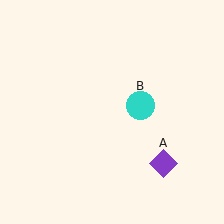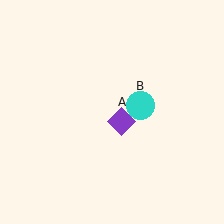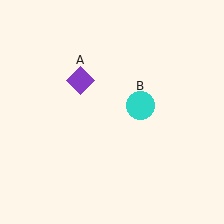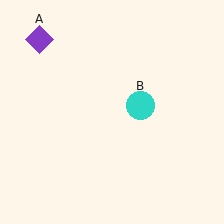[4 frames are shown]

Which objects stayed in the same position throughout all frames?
Cyan circle (object B) remained stationary.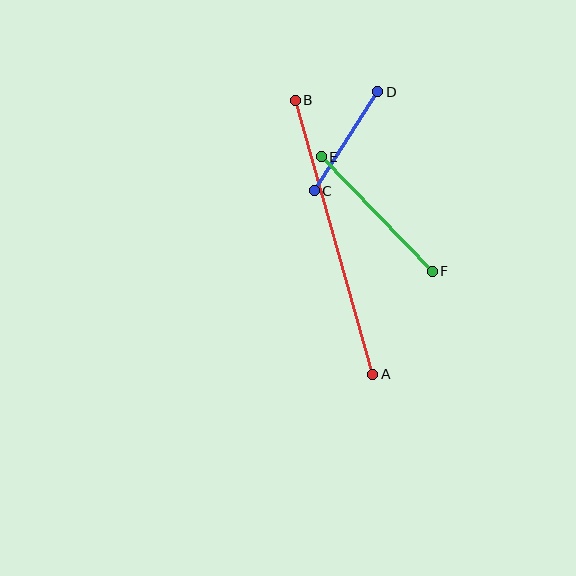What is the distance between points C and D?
The distance is approximately 118 pixels.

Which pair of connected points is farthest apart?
Points A and B are farthest apart.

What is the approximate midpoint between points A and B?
The midpoint is at approximately (334, 237) pixels.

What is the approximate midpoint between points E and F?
The midpoint is at approximately (377, 214) pixels.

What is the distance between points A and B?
The distance is approximately 285 pixels.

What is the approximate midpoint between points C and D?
The midpoint is at approximately (346, 141) pixels.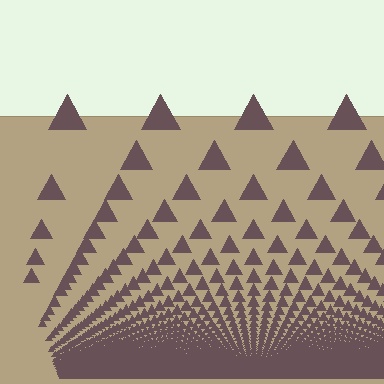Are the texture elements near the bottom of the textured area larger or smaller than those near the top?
Smaller. The gradient is inverted — elements near the bottom are smaller and denser.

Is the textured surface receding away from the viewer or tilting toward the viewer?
The surface appears to tilt toward the viewer. Texture elements get larger and sparser toward the top.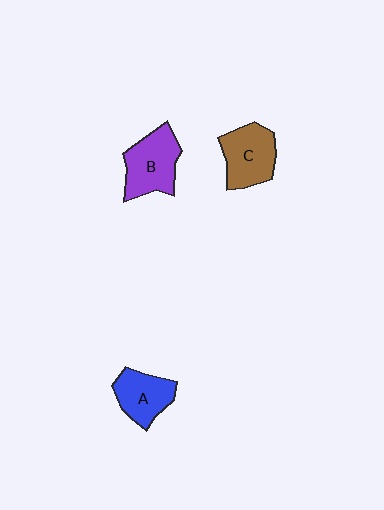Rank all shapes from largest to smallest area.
From largest to smallest: B (purple), C (brown), A (blue).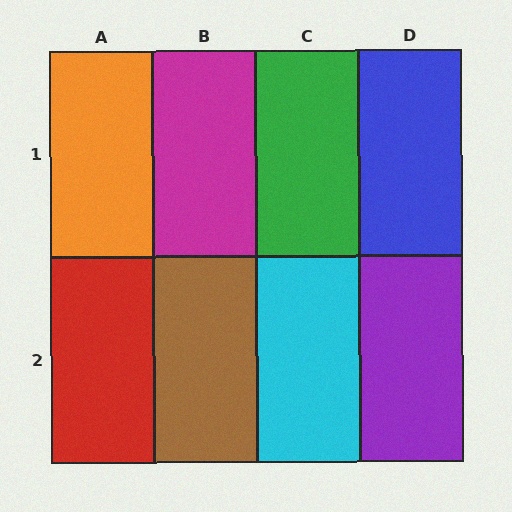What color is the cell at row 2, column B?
Brown.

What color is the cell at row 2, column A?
Red.